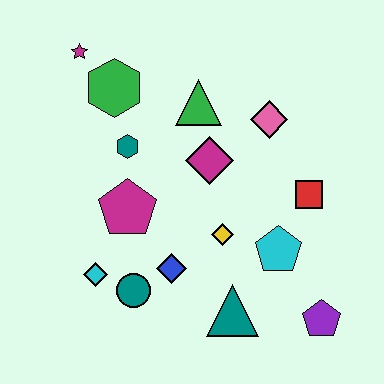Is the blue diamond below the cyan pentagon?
Yes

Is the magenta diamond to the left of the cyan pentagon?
Yes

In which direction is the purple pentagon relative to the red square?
The purple pentagon is below the red square.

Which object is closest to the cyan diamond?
The teal circle is closest to the cyan diamond.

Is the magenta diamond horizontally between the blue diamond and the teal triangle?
Yes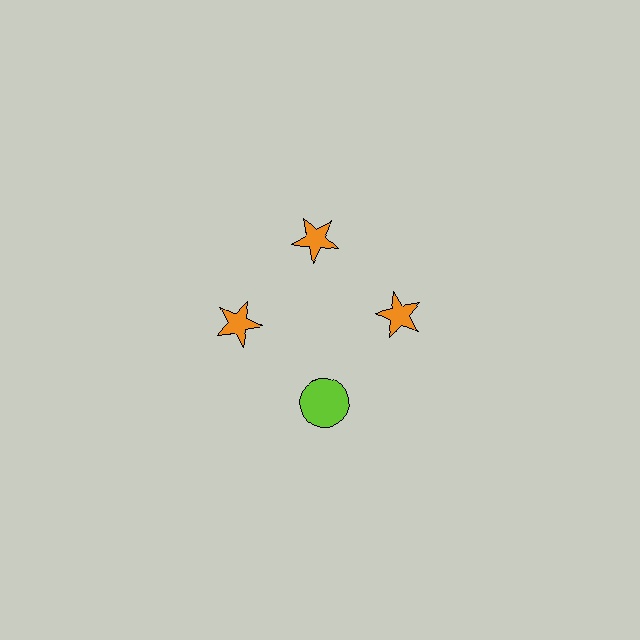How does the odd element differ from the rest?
It differs in both color (lime instead of orange) and shape (circle instead of star).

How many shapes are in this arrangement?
There are 4 shapes arranged in a ring pattern.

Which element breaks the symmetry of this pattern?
The lime circle at roughly the 6 o'clock position breaks the symmetry. All other shapes are orange stars.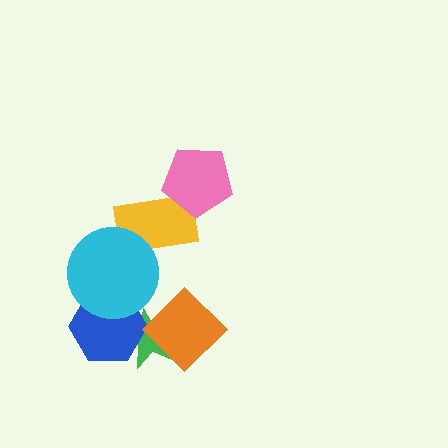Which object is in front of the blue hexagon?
The cyan circle is in front of the blue hexagon.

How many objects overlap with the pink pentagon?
1 object overlaps with the pink pentagon.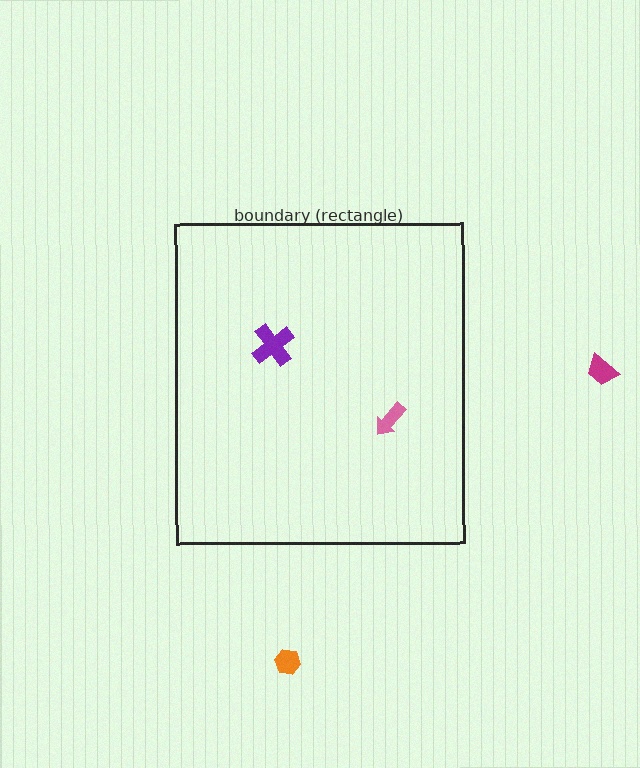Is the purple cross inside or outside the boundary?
Inside.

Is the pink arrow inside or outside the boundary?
Inside.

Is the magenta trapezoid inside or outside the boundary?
Outside.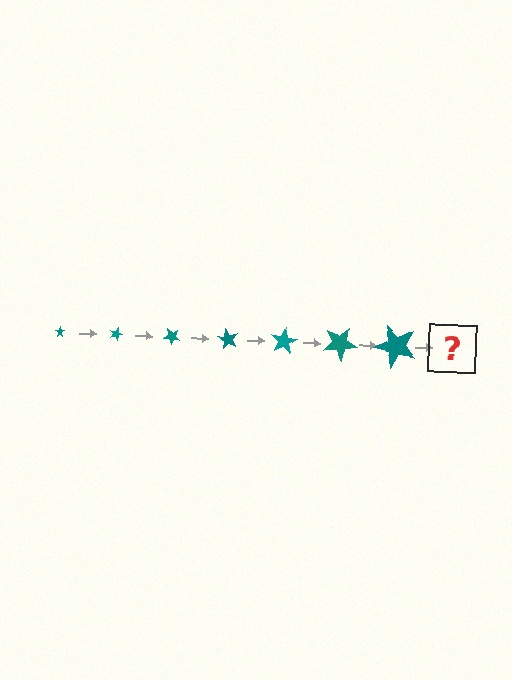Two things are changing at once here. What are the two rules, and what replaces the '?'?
The two rules are that the star grows larger each step and it rotates 20 degrees each step. The '?' should be a star, larger than the previous one and rotated 140 degrees from the start.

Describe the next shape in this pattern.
It should be a star, larger than the previous one and rotated 140 degrees from the start.